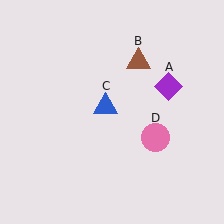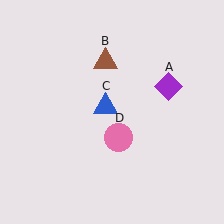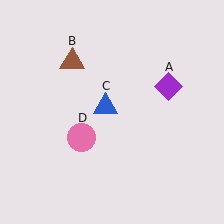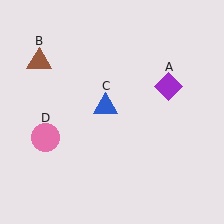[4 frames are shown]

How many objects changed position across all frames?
2 objects changed position: brown triangle (object B), pink circle (object D).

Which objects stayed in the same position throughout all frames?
Purple diamond (object A) and blue triangle (object C) remained stationary.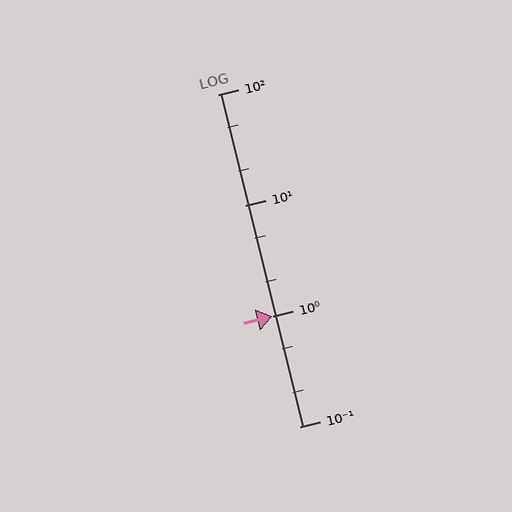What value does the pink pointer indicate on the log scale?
The pointer indicates approximately 0.99.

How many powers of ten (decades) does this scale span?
The scale spans 3 decades, from 0.1 to 100.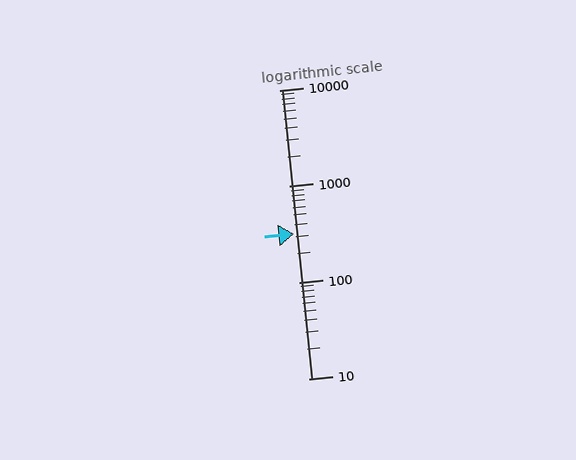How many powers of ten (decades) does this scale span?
The scale spans 3 decades, from 10 to 10000.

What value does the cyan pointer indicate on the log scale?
The pointer indicates approximately 320.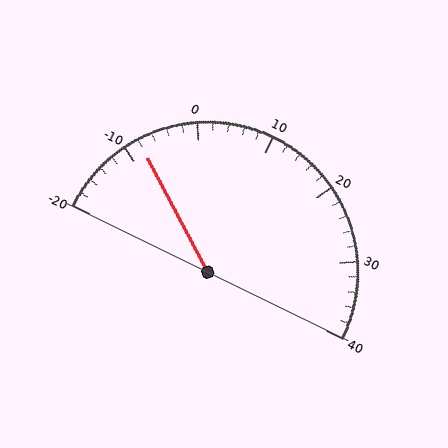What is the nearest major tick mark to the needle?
The nearest major tick mark is -10.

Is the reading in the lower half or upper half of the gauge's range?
The reading is in the lower half of the range (-20 to 40).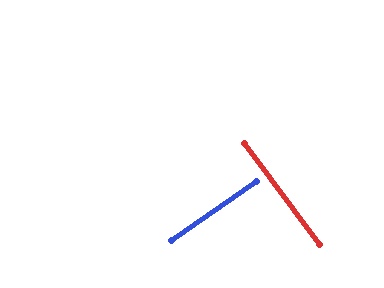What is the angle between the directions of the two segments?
Approximately 89 degrees.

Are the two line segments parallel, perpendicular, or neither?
Perpendicular — they meet at approximately 89°.